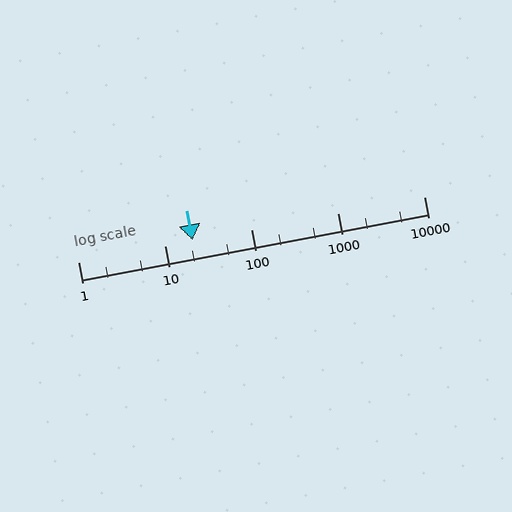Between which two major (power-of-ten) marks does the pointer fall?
The pointer is between 10 and 100.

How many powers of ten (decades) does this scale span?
The scale spans 4 decades, from 1 to 10000.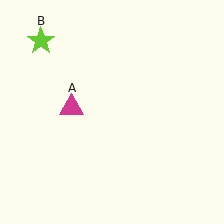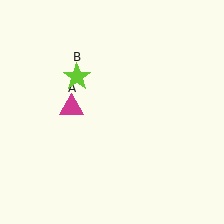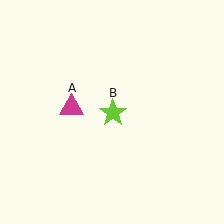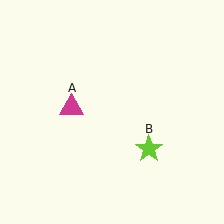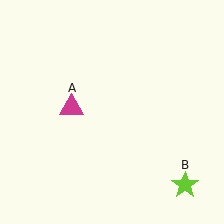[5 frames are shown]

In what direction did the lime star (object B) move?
The lime star (object B) moved down and to the right.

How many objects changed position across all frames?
1 object changed position: lime star (object B).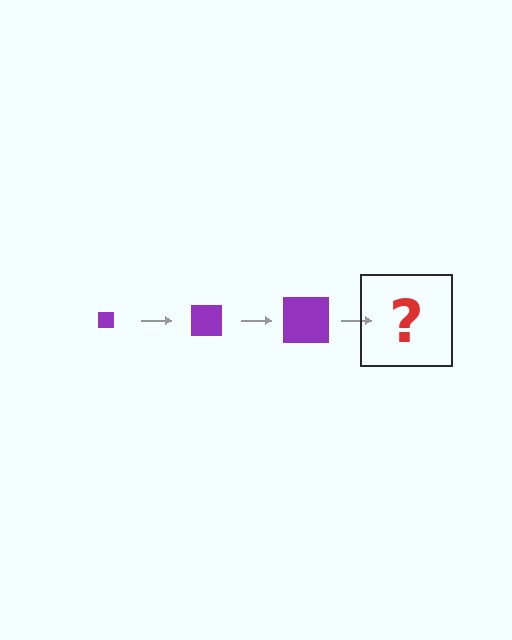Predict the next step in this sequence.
The next step is a purple square, larger than the previous one.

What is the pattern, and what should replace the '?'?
The pattern is that the square gets progressively larger each step. The '?' should be a purple square, larger than the previous one.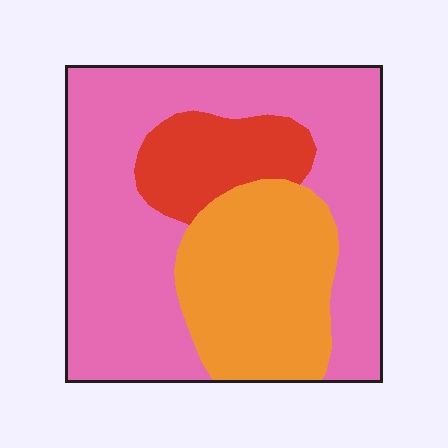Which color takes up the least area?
Red, at roughly 15%.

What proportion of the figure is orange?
Orange covers roughly 30% of the figure.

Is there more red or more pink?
Pink.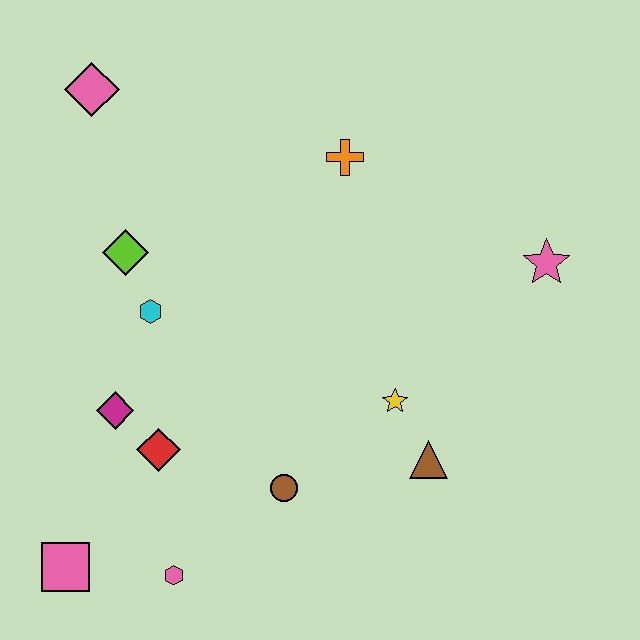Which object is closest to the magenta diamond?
The red diamond is closest to the magenta diamond.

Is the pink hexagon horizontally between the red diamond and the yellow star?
Yes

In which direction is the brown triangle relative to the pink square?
The brown triangle is to the right of the pink square.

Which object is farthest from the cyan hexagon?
The pink star is farthest from the cyan hexagon.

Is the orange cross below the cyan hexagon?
No